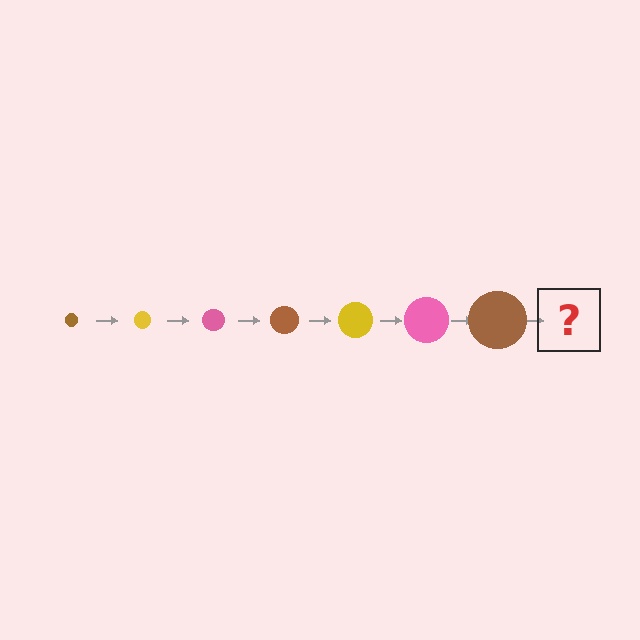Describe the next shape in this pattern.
It should be a yellow circle, larger than the previous one.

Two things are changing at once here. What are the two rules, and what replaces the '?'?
The two rules are that the circle grows larger each step and the color cycles through brown, yellow, and pink. The '?' should be a yellow circle, larger than the previous one.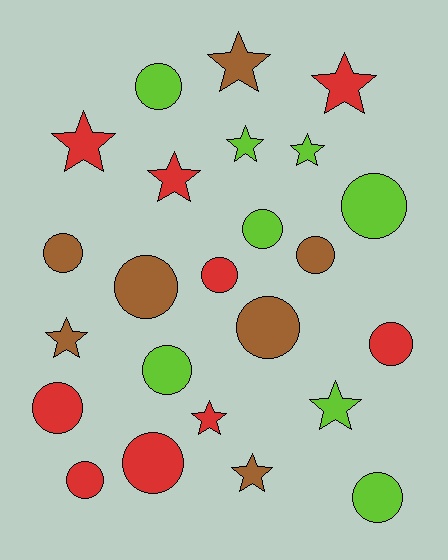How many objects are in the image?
There are 24 objects.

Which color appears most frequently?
Red, with 9 objects.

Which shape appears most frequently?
Circle, with 14 objects.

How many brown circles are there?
There are 4 brown circles.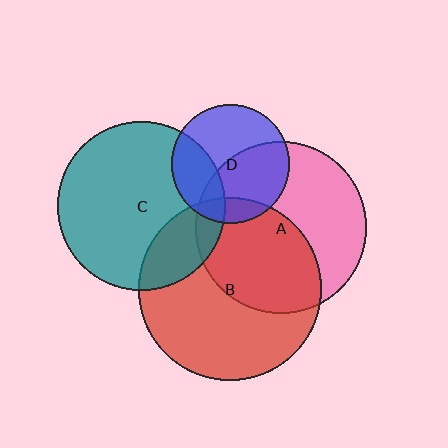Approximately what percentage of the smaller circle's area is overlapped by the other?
Approximately 30%.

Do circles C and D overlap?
Yes.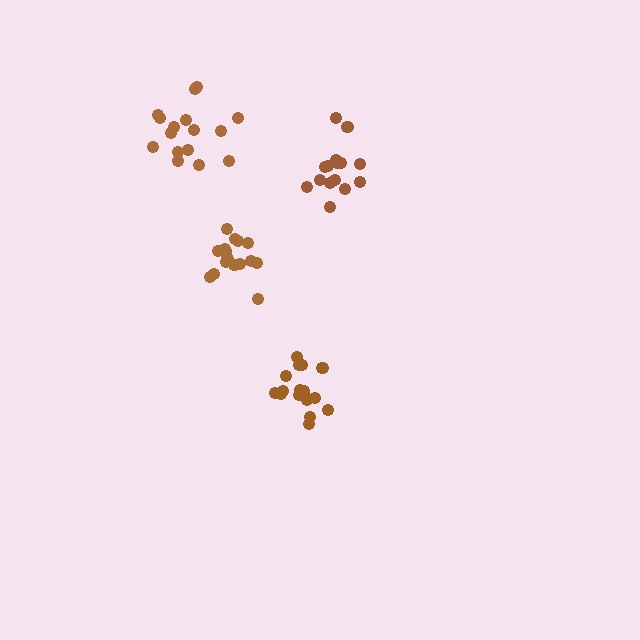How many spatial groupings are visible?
There are 4 spatial groupings.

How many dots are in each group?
Group 1: 15 dots, Group 2: 16 dots, Group 3: 17 dots, Group 4: 17 dots (65 total).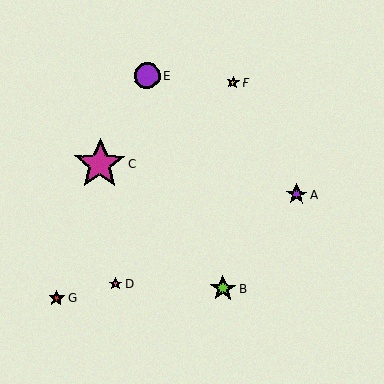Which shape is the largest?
The magenta star (labeled C) is the largest.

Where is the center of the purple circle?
The center of the purple circle is at (147, 76).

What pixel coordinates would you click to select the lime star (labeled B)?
Click at (222, 288) to select the lime star B.